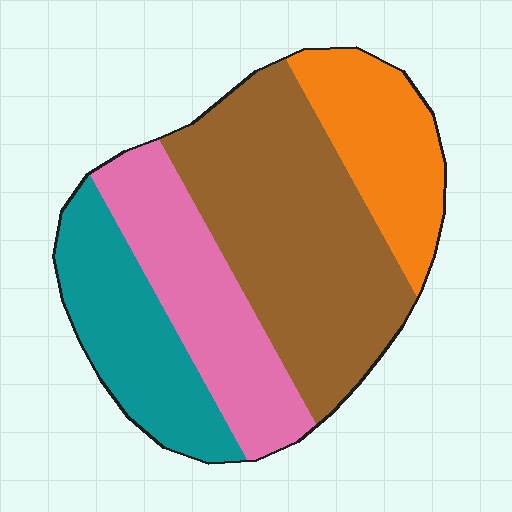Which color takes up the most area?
Brown, at roughly 40%.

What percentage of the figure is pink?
Pink takes up about one quarter (1/4) of the figure.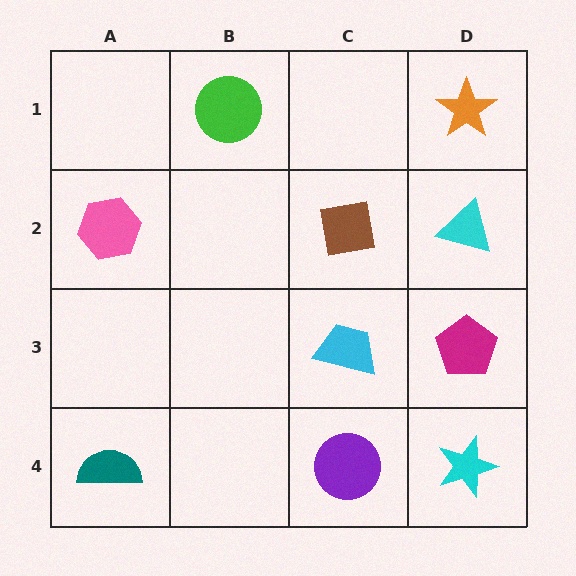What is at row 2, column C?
A brown square.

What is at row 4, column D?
A cyan star.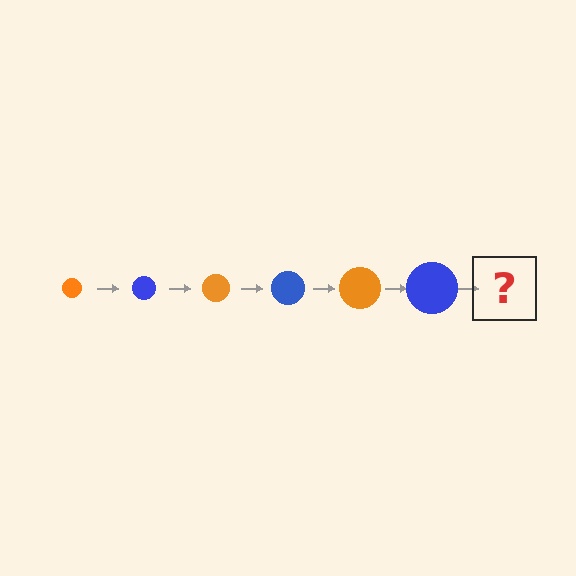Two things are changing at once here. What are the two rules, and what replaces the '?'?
The two rules are that the circle grows larger each step and the color cycles through orange and blue. The '?' should be an orange circle, larger than the previous one.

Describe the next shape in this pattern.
It should be an orange circle, larger than the previous one.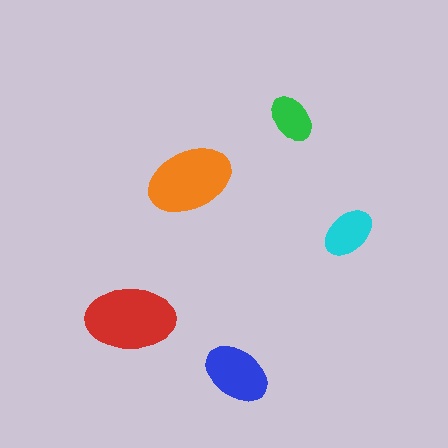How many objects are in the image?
There are 5 objects in the image.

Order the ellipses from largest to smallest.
the red one, the orange one, the blue one, the cyan one, the green one.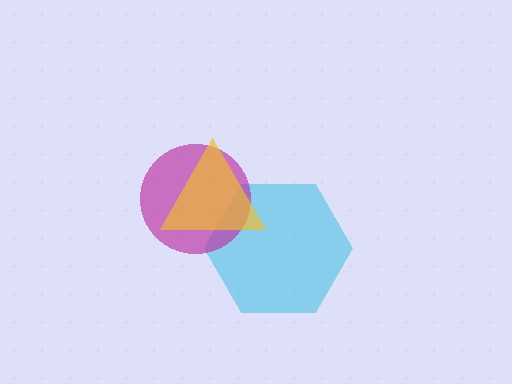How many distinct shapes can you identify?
There are 3 distinct shapes: a cyan hexagon, a magenta circle, a yellow triangle.